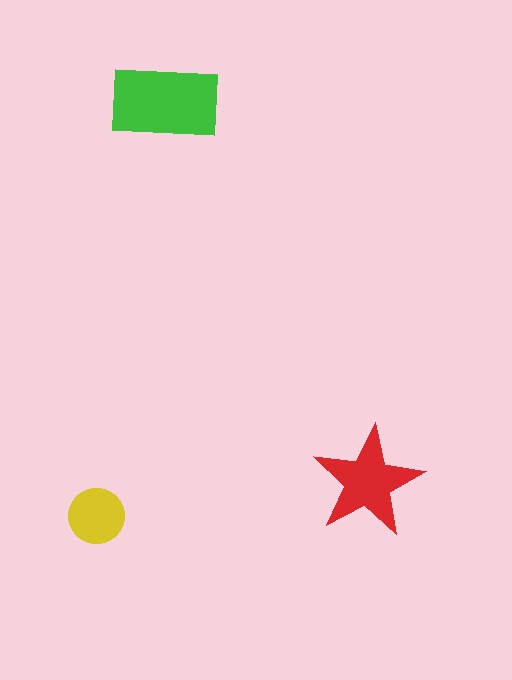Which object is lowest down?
The yellow circle is bottommost.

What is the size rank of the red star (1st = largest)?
2nd.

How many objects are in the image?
There are 3 objects in the image.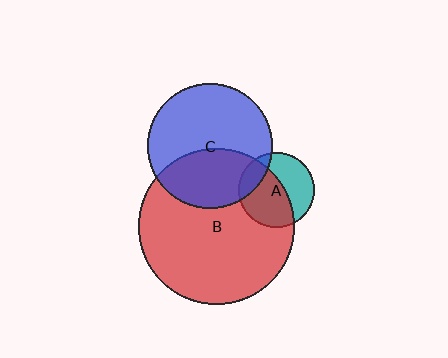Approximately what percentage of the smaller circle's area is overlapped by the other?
Approximately 60%.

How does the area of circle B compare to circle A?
Approximately 4.3 times.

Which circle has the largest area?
Circle B (red).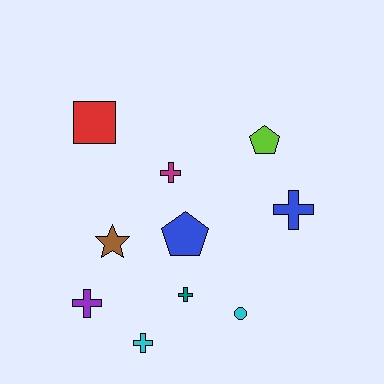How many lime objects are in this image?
There is 1 lime object.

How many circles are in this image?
There is 1 circle.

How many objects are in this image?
There are 10 objects.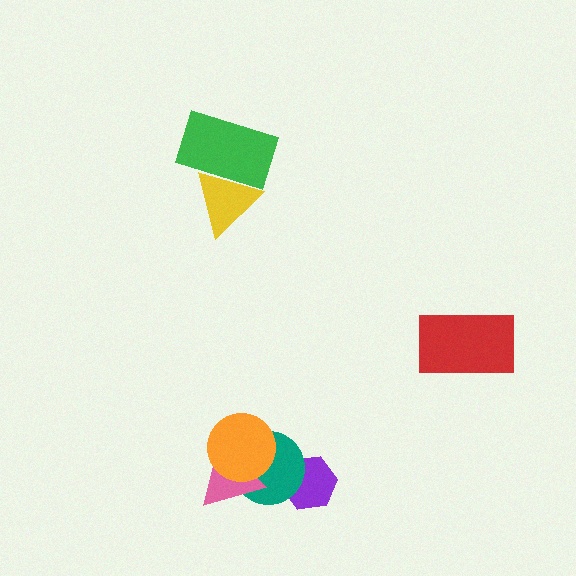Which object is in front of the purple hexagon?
The teal circle is in front of the purple hexagon.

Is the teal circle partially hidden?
Yes, it is partially covered by another shape.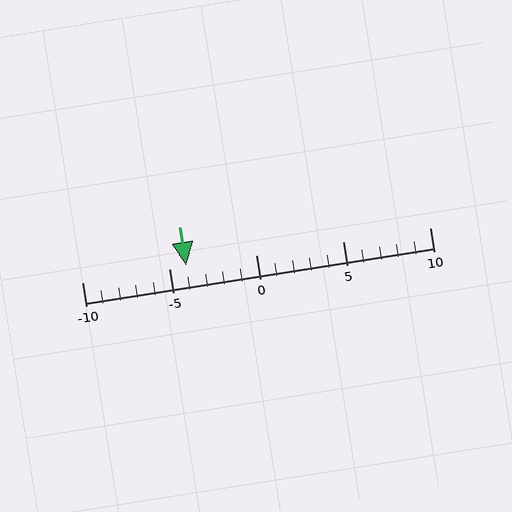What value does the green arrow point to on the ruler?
The green arrow points to approximately -4.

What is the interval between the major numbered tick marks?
The major tick marks are spaced 5 units apart.